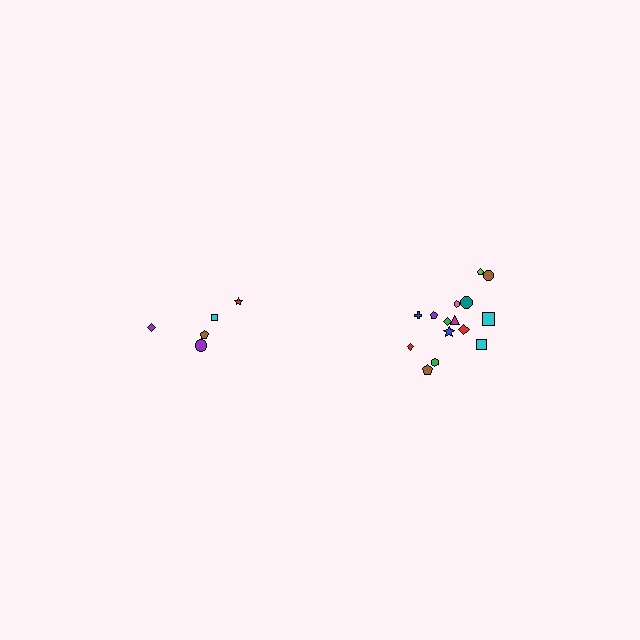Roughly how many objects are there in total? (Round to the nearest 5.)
Roughly 20 objects in total.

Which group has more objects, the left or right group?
The right group.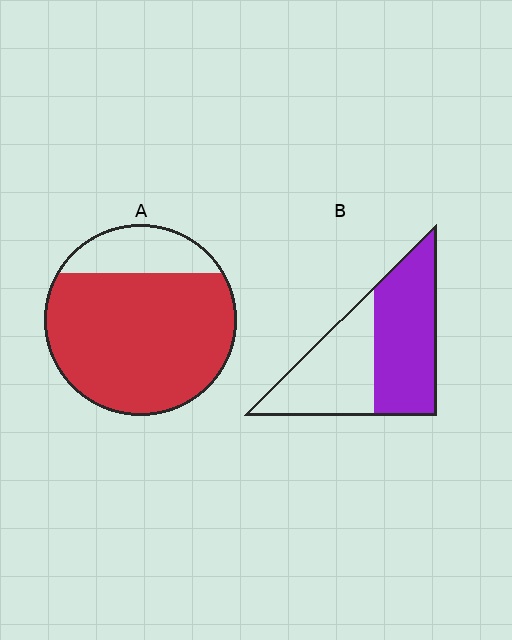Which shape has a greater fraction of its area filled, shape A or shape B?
Shape A.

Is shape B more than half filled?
Yes.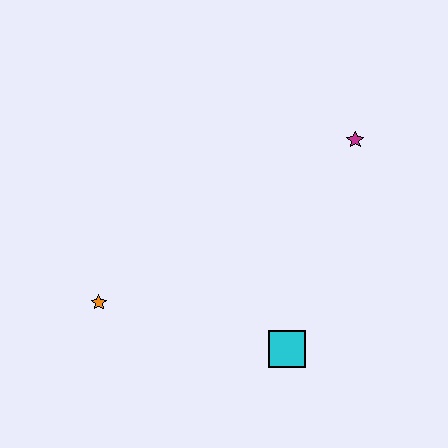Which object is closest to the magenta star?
The cyan square is closest to the magenta star.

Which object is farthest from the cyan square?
The magenta star is farthest from the cyan square.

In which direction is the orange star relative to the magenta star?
The orange star is to the left of the magenta star.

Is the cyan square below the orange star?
Yes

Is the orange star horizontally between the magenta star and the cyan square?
No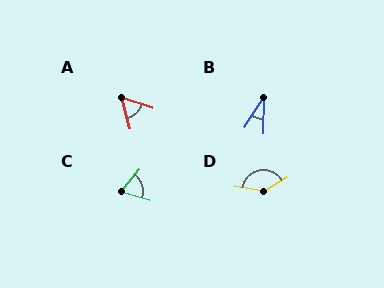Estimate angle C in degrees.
Approximately 69 degrees.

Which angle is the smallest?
B, at approximately 32 degrees.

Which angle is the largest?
D, at approximately 140 degrees.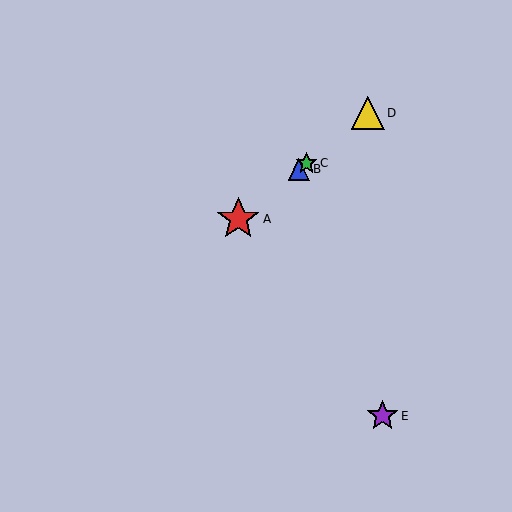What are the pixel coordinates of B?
Object B is at (299, 169).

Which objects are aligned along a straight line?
Objects A, B, C, D are aligned along a straight line.